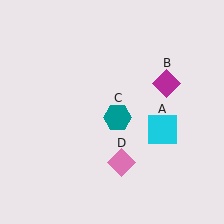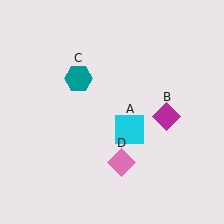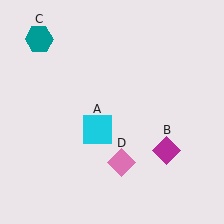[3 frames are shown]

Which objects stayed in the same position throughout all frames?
Pink diamond (object D) remained stationary.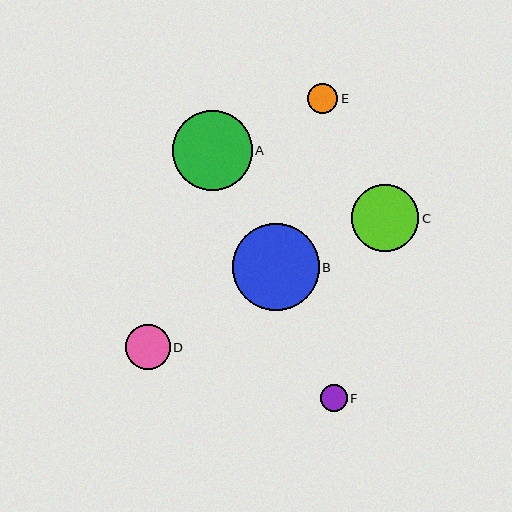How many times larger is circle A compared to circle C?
Circle A is approximately 1.2 times the size of circle C.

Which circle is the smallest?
Circle F is the smallest with a size of approximately 27 pixels.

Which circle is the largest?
Circle B is the largest with a size of approximately 87 pixels.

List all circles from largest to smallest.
From largest to smallest: B, A, C, D, E, F.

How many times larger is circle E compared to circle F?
Circle E is approximately 1.1 times the size of circle F.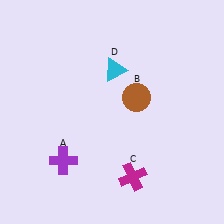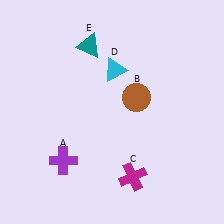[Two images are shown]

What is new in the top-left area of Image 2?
A teal triangle (E) was added in the top-left area of Image 2.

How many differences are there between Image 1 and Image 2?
There is 1 difference between the two images.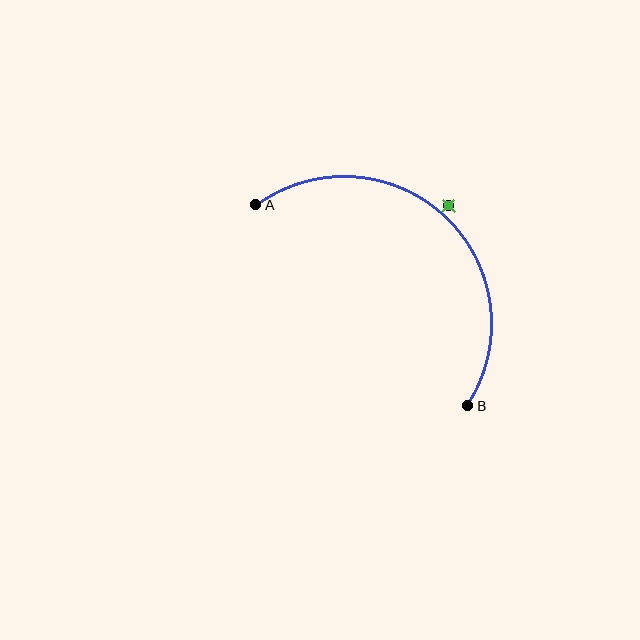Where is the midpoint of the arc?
The arc midpoint is the point on the curve farthest from the straight line joining A and B. It sits above and to the right of that line.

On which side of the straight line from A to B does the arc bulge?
The arc bulges above and to the right of the straight line connecting A and B.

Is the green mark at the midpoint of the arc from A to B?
No — the green mark does not lie on the arc at all. It sits slightly outside the curve.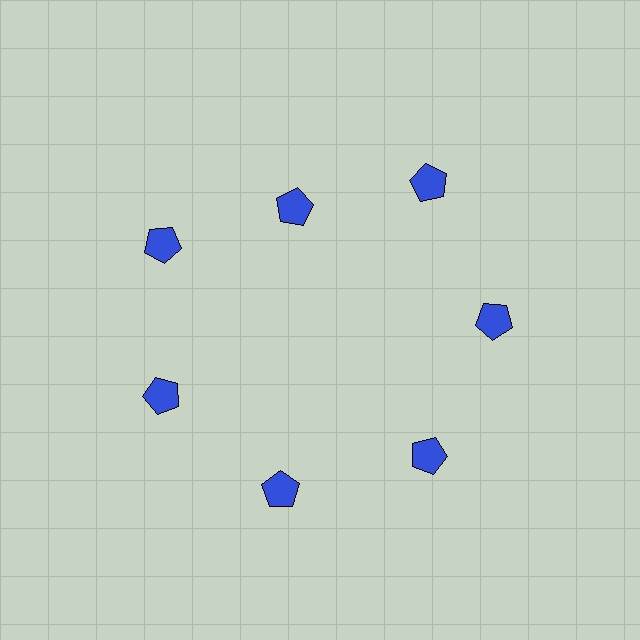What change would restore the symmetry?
The symmetry would be restored by moving it outward, back onto the ring so that all 7 pentagons sit at equal angles and equal distance from the center.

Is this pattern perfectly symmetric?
No. The 7 blue pentagons are arranged in a ring, but one element near the 12 o'clock position is pulled inward toward the center, breaking the 7-fold rotational symmetry.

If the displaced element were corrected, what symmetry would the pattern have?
It would have 7-fold rotational symmetry — the pattern would map onto itself every 51 degrees.